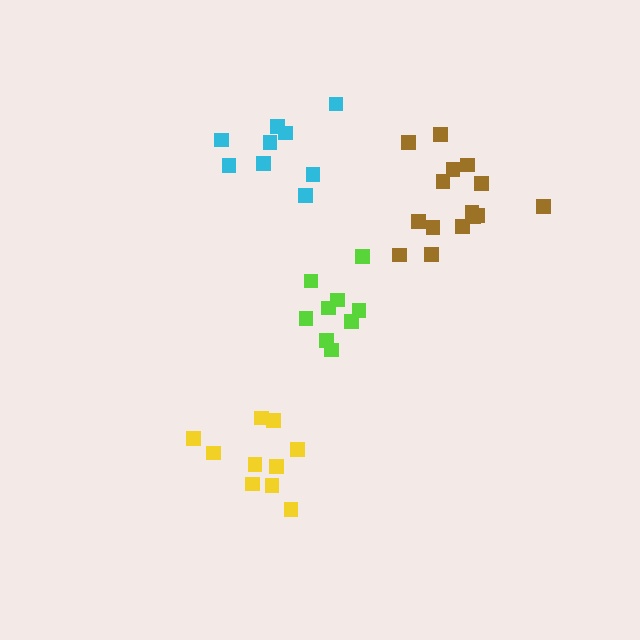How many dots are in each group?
Group 1: 9 dots, Group 2: 9 dots, Group 3: 15 dots, Group 4: 10 dots (43 total).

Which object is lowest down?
The yellow cluster is bottommost.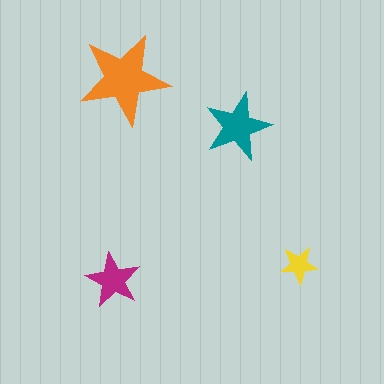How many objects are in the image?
There are 4 objects in the image.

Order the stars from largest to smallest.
the orange one, the teal one, the magenta one, the yellow one.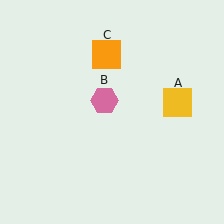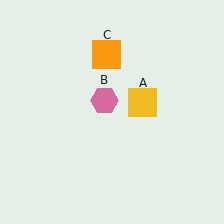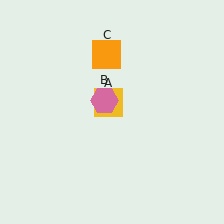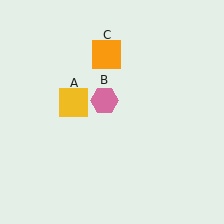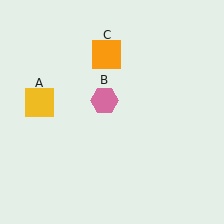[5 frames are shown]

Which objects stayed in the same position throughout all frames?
Pink hexagon (object B) and orange square (object C) remained stationary.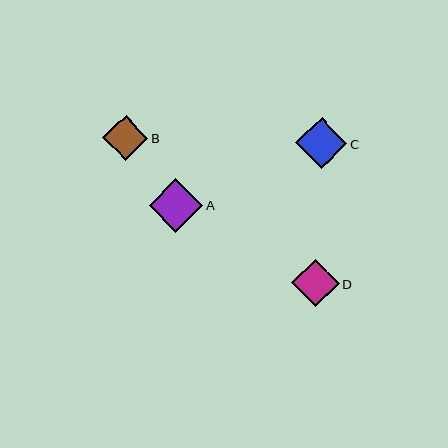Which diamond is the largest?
Diamond A is the largest with a size of approximately 53 pixels.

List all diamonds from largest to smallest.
From largest to smallest: A, C, D, B.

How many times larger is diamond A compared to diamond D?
Diamond A is approximately 1.1 times the size of diamond D.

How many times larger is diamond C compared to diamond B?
Diamond C is approximately 1.1 times the size of diamond B.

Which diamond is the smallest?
Diamond B is the smallest with a size of approximately 45 pixels.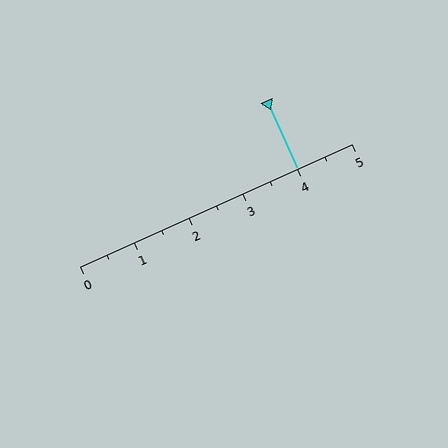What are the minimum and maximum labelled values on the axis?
The axis runs from 0 to 5.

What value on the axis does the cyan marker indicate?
The marker indicates approximately 4.